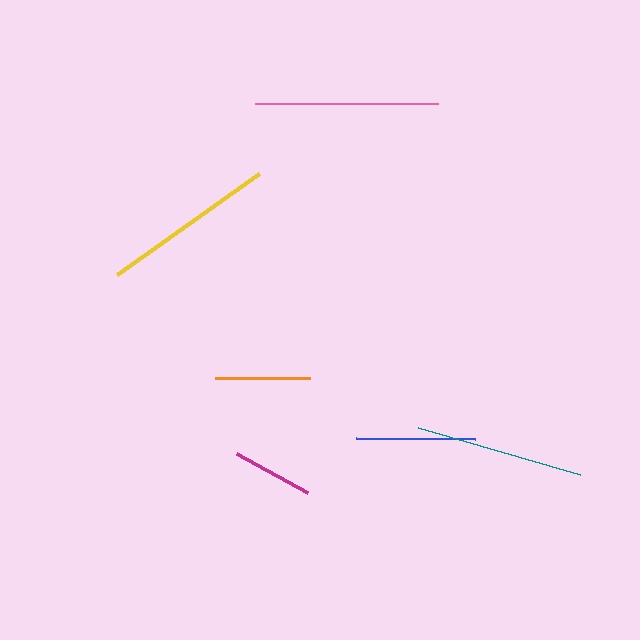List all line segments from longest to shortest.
From longest to shortest: pink, yellow, teal, blue, orange, magenta.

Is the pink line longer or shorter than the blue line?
The pink line is longer than the blue line.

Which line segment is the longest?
The pink line is the longest at approximately 183 pixels.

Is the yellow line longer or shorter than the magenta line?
The yellow line is longer than the magenta line.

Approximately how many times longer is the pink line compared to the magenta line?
The pink line is approximately 2.3 times the length of the magenta line.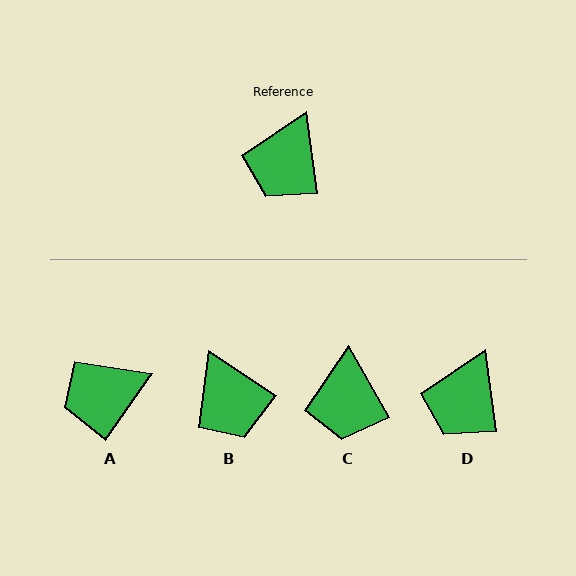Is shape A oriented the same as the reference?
No, it is off by about 43 degrees.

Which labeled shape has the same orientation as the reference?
D.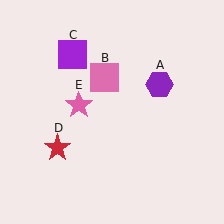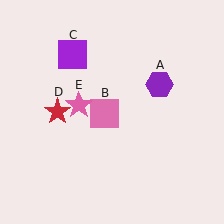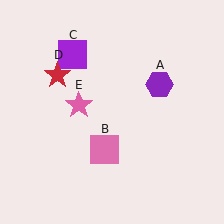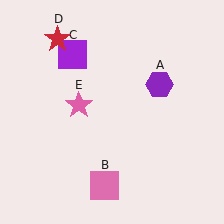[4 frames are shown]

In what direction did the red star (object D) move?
The red star (object D) moved up.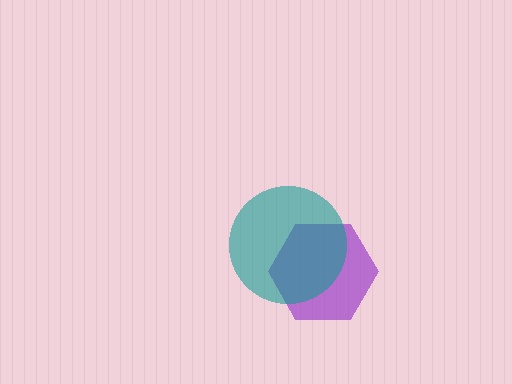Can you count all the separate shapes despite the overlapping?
Yes, there are 2 separate shapes.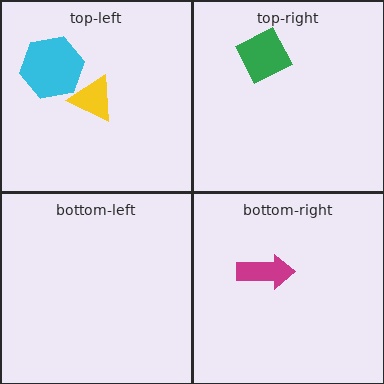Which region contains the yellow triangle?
The top-left region.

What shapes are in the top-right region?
The green square.